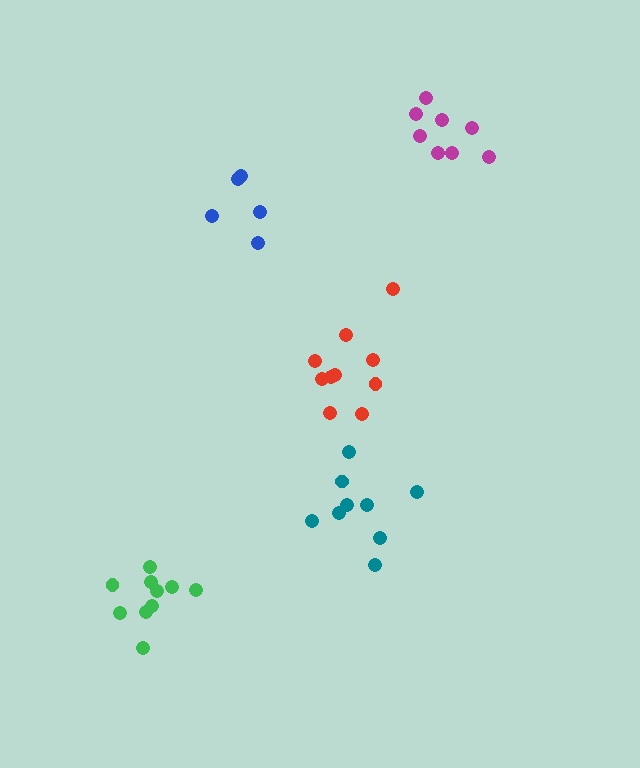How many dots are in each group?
Group 1: 5 dots, Group 2: 10 dots, Group 3: 9 dots, Group 4: 10 dots, Group 5: 8 dots (42 total).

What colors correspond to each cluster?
The clusters are colored: blue, green, teal, red, magenta.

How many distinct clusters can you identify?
There are 5 distinct clusters.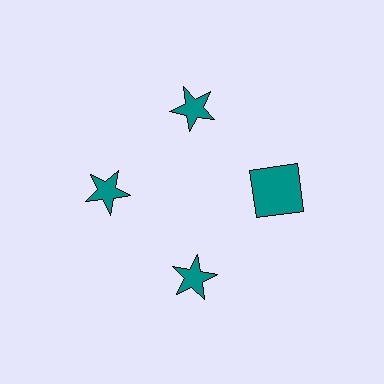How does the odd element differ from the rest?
It has a different shape: square instead of star.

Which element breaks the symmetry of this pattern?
The teal square at roughly the 3 o'clock position breaks the symmetry. All other shapes are teal stars.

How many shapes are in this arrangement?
There are 4 shapes arranged in a ring pattern.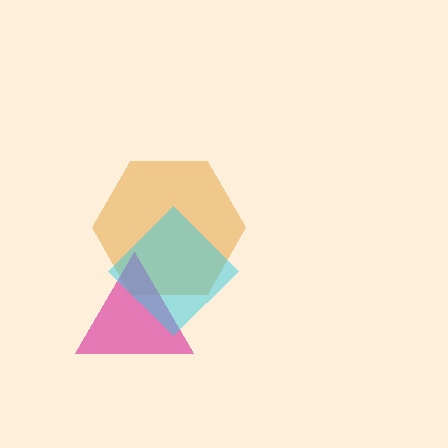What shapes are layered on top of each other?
The layered shapes are: an orange hexagon, a magenta triangle, a cyan diamond.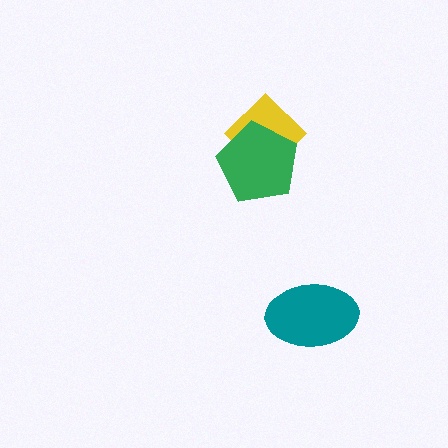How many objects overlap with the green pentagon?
1 object overlaps with the green pentagon.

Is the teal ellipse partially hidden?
No, no other shape covers it.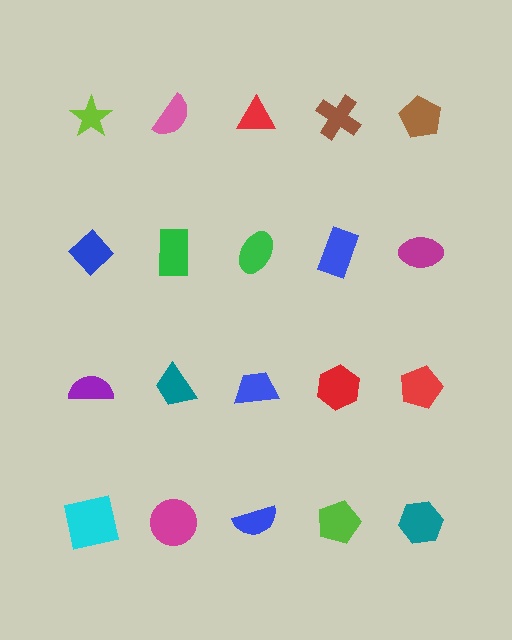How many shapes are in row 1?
5 shapes.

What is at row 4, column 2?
A magenta circle.